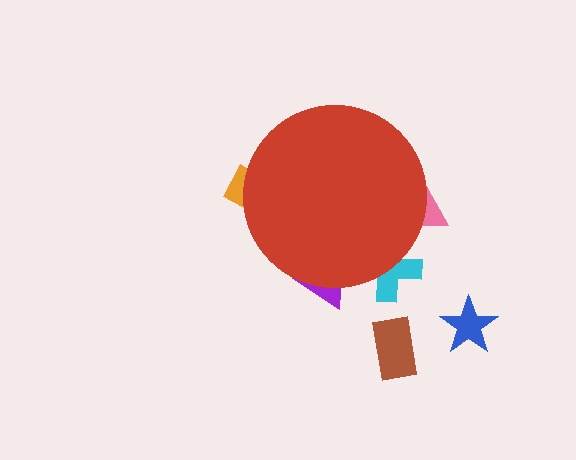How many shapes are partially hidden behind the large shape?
4 shapes are partially hidden.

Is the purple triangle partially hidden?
Yes, the purple triangle is partially hidden behind the red circle.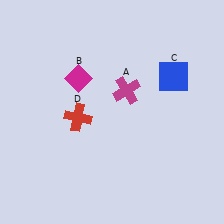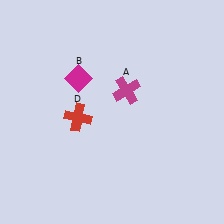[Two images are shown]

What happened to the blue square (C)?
The blue square (C) was removed in Image 2. It was in the top-right area of Image 1.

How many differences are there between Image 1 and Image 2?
There is 1 difference between the two images.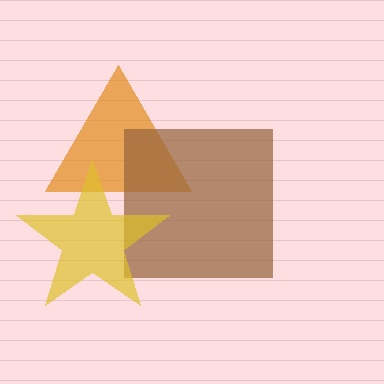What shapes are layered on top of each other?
The layered shapes are: an orange triangle, a brown square, a yellow star.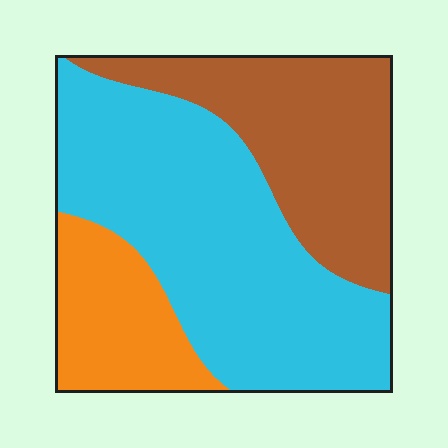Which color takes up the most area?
Cyan, at roughly 50%.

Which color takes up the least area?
Orange, at roughly 15%.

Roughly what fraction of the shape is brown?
Brown covers 31% of the shape.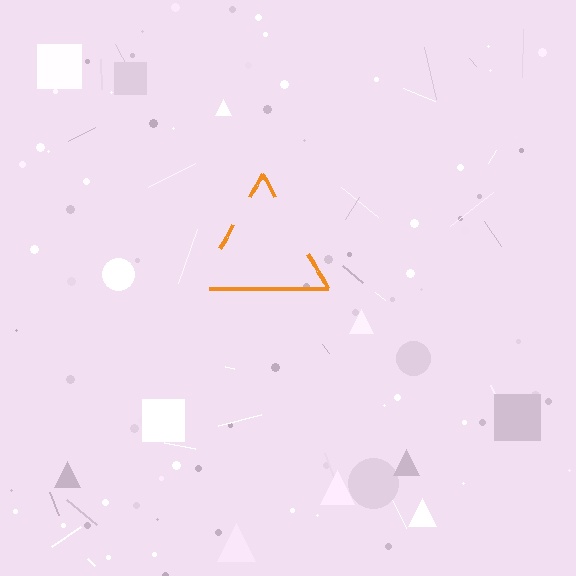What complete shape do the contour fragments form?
The contour fragments form a triangle.